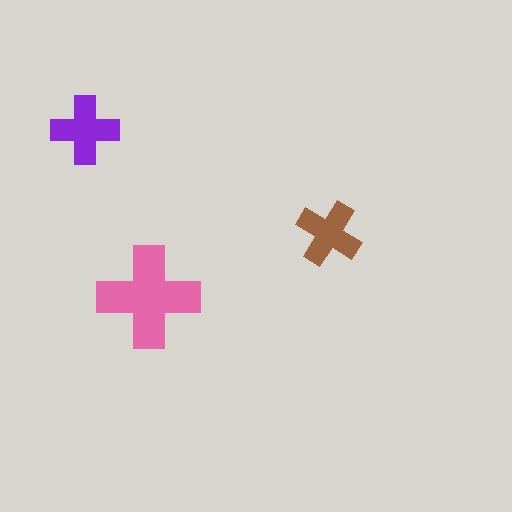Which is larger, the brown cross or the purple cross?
The purple one.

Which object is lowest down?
The pink cross is bottommost.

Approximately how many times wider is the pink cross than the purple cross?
About 1.5 times wider.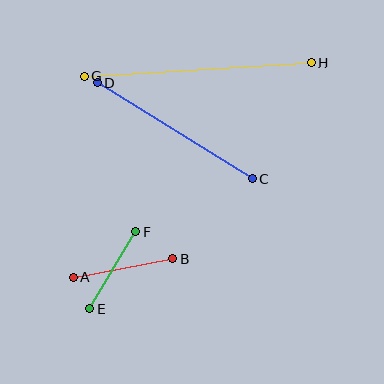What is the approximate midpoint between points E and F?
The midpoint is at approximately (112, 270) pixels.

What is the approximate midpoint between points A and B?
The midpoint is at approximately (123, 268) pixels.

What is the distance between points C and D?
The distance is approximately 182 pixels.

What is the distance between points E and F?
The distance is approximately 90 pixels.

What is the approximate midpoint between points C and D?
The midpoint is at approximately (175, 131) pixels.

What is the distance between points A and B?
The distance is approximately 101 pixels.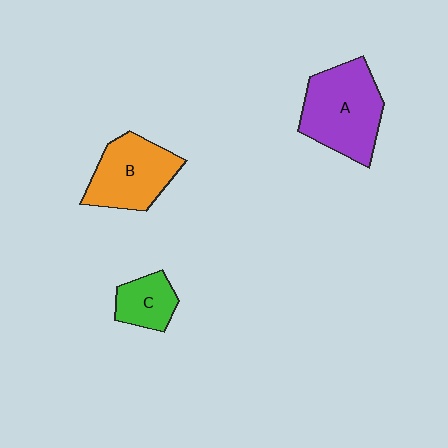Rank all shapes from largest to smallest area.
From largest to smallest: A (purple), B (orange), C (green).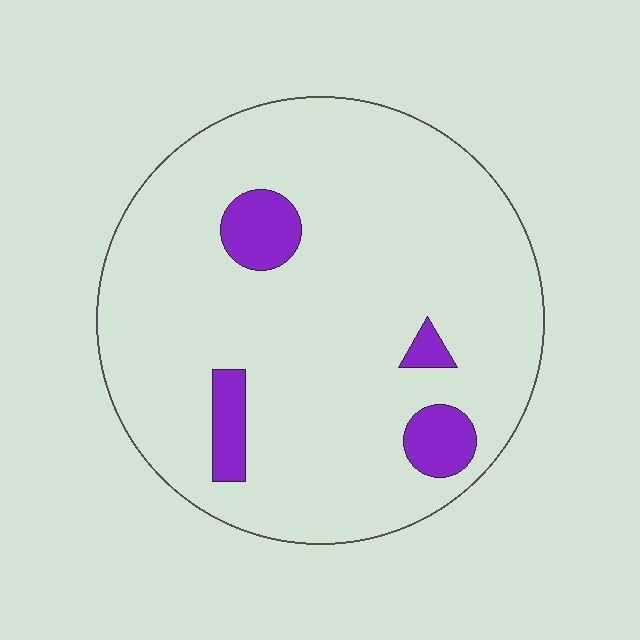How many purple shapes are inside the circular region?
4.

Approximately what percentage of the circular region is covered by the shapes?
Approximately 10%.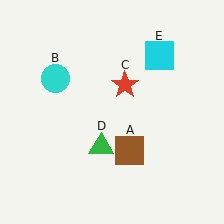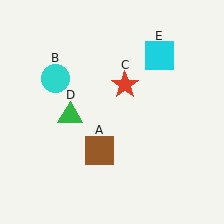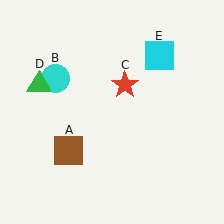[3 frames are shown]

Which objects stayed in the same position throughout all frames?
Cyan circle (object B) and red star (object C) and cyan square (object E) remained stationary.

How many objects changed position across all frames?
2 objects changed position: brown square (object A), green triangle (object D).